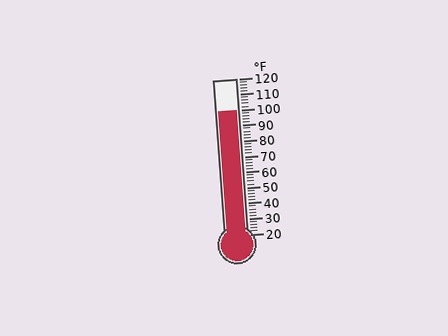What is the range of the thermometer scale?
The thermometer scale ranges from 20°F to 120°F.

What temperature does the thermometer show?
The thermometer shows approximately 100°F.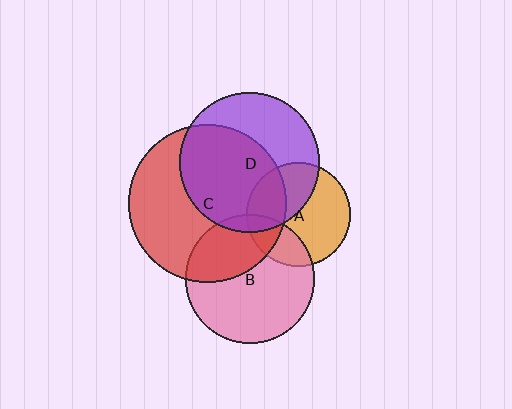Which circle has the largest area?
Circle C (red).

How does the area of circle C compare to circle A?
Approximately 2.3 times.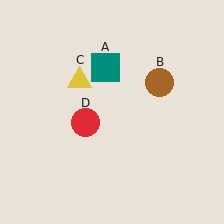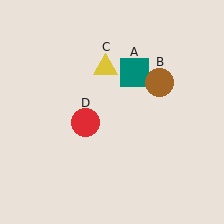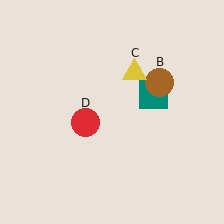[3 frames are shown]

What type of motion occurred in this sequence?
The teal square (object A), yellow triangle (object C) rotated clockwise around the center of the scene.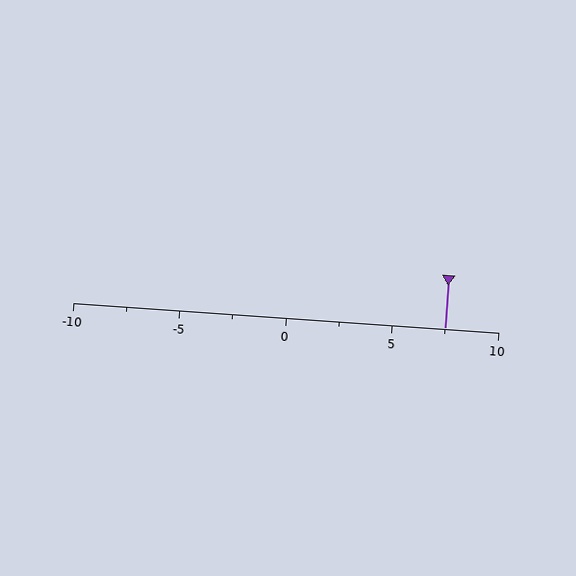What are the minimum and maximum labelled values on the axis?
The axis runs from -10 to 10.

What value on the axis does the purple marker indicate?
The marker indicates approximately 7.5.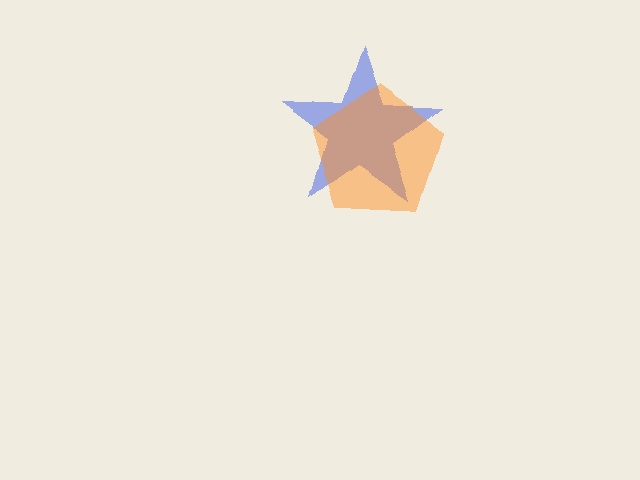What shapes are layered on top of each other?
The layered shapes are: a blue star, an orange pentagon.